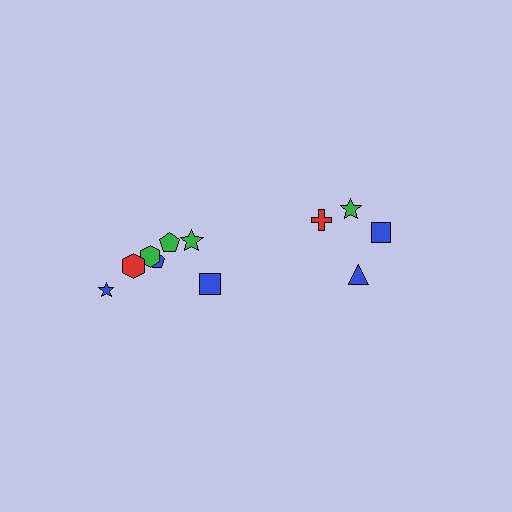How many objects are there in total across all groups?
There are 11 objects.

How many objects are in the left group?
There are 7 objects.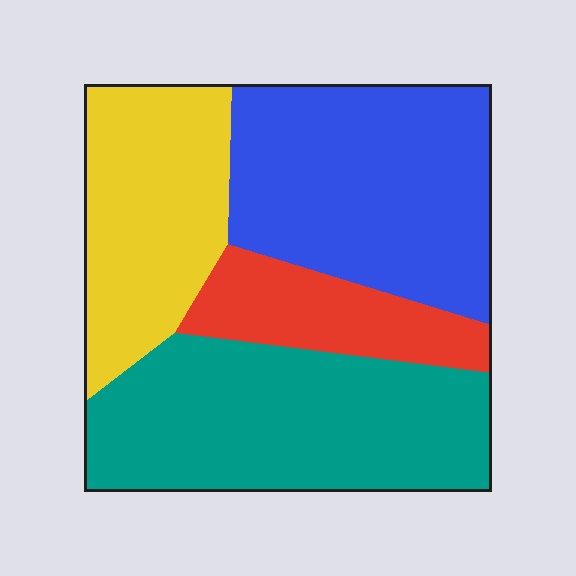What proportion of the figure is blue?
Blue covers 32% of the figure.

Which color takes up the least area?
Red, at roughly 15%.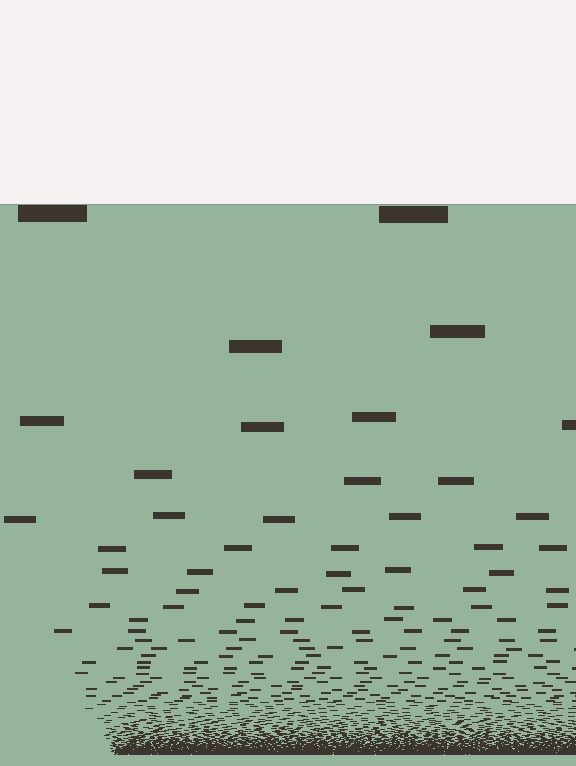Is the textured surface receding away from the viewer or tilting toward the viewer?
The surface appears to tilt toward the viewer. Texture elements get larger and sparser toward the top.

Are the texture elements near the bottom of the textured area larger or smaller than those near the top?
Smaller. The gradient is inverted — elements near the bottom are smaller and denser.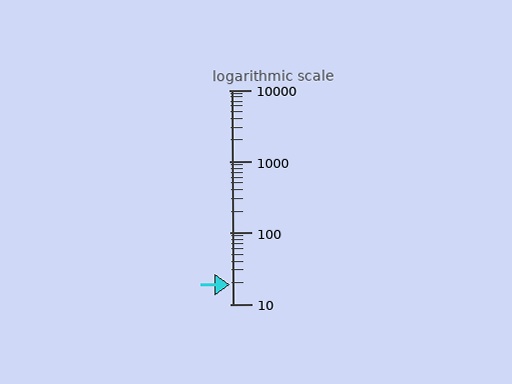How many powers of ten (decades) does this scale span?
The scale spans 3 decades, from 10 to 10000.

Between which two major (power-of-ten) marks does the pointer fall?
The pointer is between 10 and 100.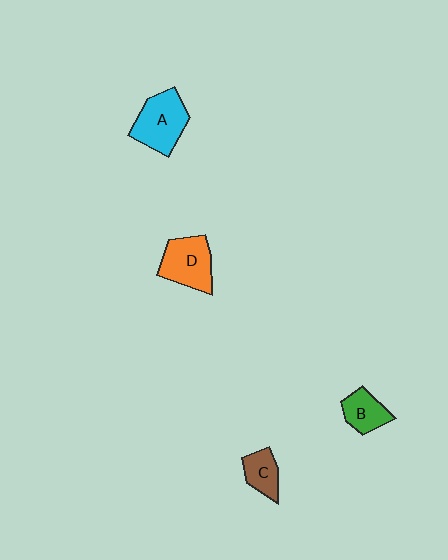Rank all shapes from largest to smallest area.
From largest to smallest: A (cyan), D (orange), B (green), C (brown).